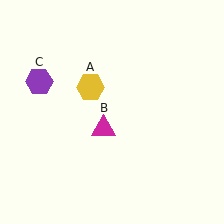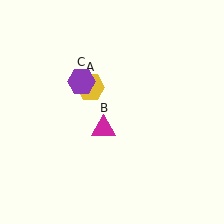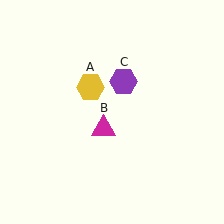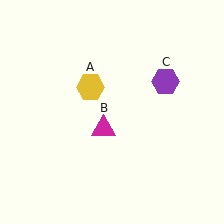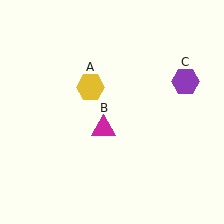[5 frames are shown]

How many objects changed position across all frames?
1 object changed position: purple hexagon (object C).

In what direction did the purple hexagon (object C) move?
The purple hexagon (object C) moved right.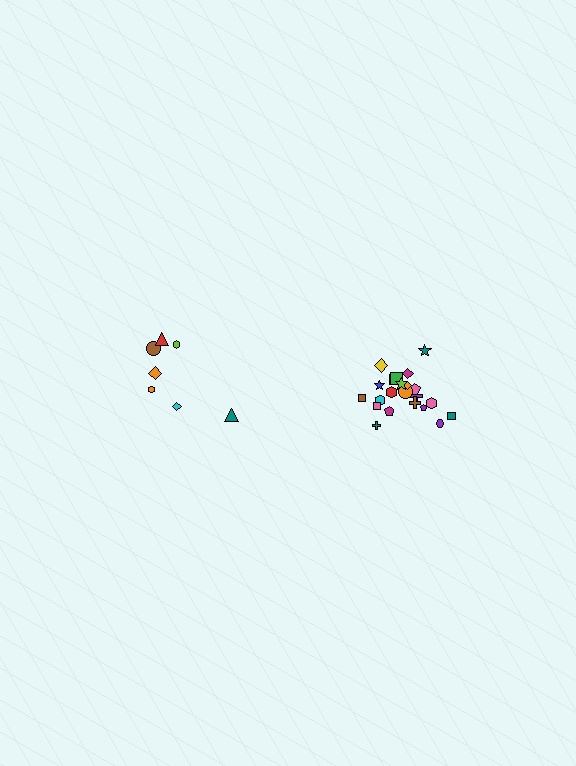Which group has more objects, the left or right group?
The right group.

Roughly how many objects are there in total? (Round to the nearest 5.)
Roughly 30 objects in total.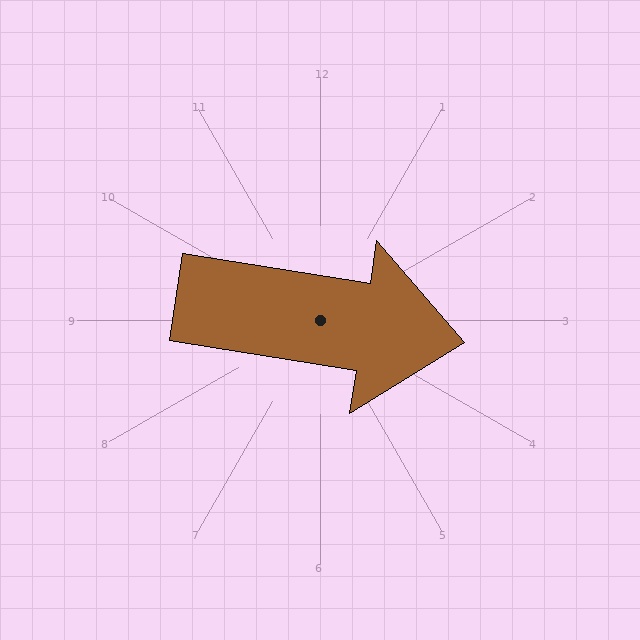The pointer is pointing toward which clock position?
Roughly 3 o'clock.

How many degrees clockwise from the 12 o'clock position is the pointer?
Approximately 99 degrees.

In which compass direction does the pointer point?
East.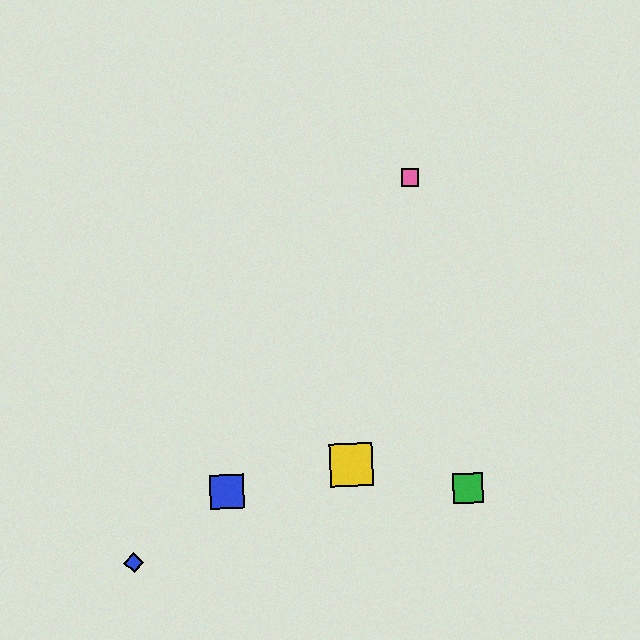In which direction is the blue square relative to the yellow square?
The blue square is to the left of the yellow square.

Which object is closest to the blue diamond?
The blue square is closest to the blue diamond.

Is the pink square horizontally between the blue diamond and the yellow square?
No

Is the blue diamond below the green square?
Yes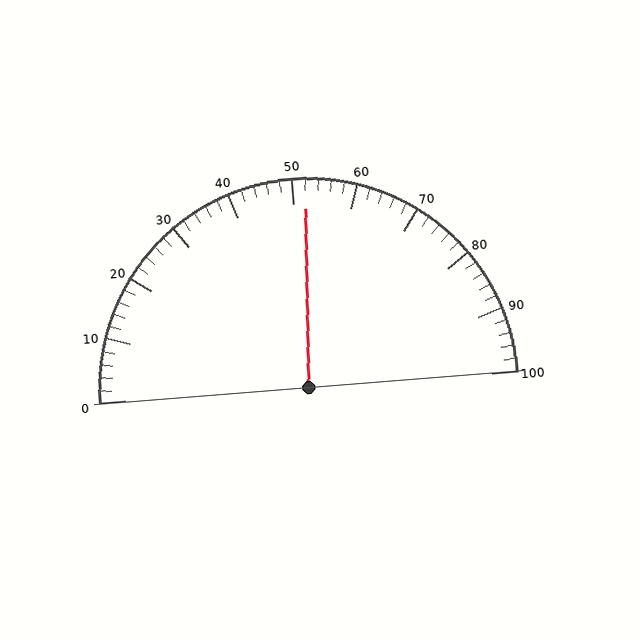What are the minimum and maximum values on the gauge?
The gauge ranges from 0 to 100.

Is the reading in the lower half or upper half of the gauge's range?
The reading is in the upper half of the range (0 to 100).